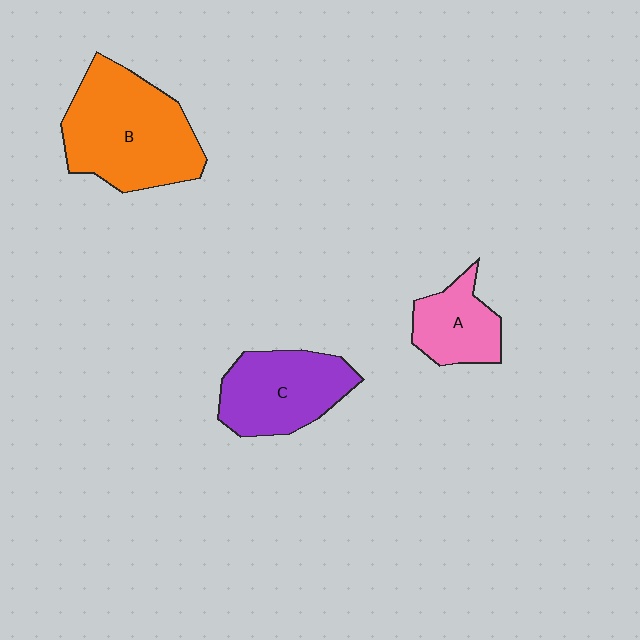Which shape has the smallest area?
Shape A (pink).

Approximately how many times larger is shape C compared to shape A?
Approximately 1.5 times.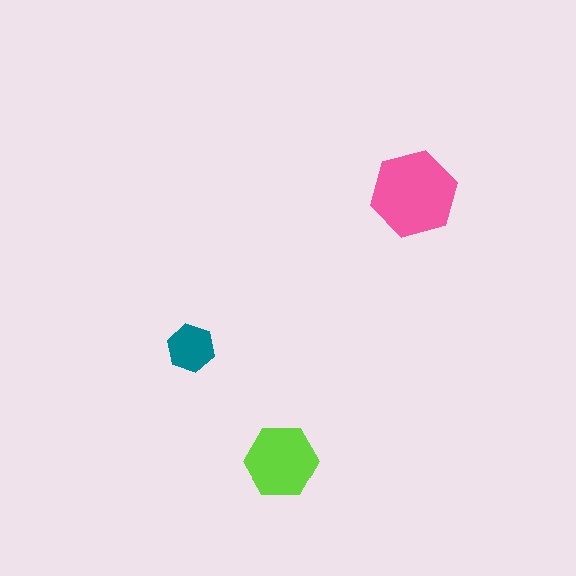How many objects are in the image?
There are 3 objects in the image.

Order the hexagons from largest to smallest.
the pink one, the lime one, the teal one.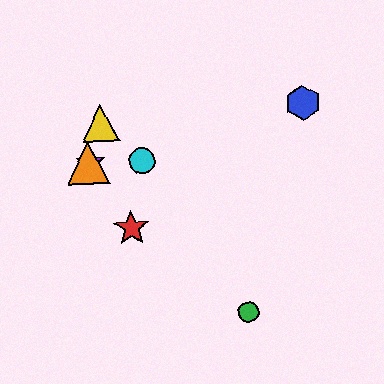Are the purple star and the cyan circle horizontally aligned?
Yes, both are at y≈163.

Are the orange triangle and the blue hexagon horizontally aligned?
No, the orange triangle is at y≈163 and the blue hexagon is at y≈103.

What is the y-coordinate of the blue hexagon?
The blue hexagon is at y≈103.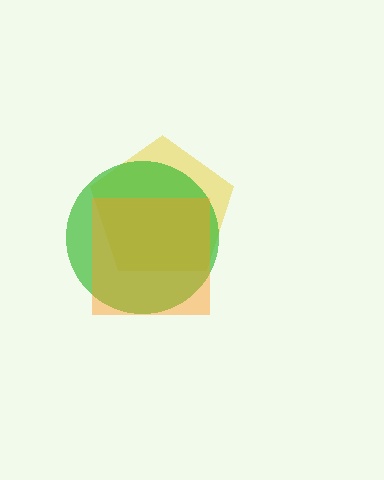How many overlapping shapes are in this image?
There are 3 overlapping shapes in the image.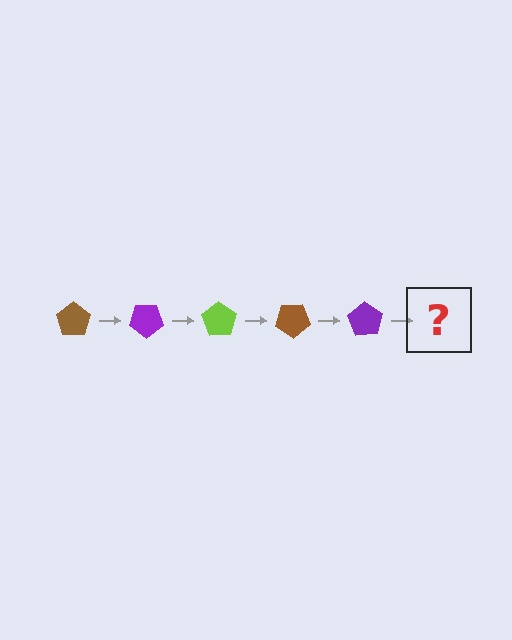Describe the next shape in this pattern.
It should be a lime pentagon, rotated 175 degrees from the start.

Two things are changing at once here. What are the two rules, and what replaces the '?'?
The two rules are that it rotates 35 degrees each step and the color cycles through brown, purple, and lime. The '?' should be a lime pentagon, rotated 175 degrees from the start.